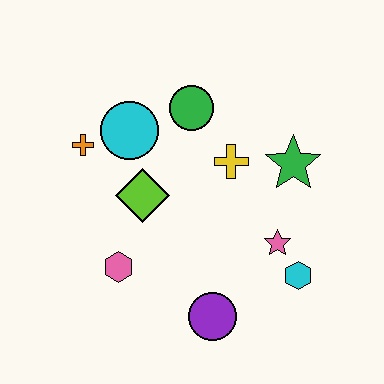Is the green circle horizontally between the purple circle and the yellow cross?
No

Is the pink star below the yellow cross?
Yes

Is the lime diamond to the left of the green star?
Yes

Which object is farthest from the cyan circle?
The cyan hexagon is farthest from the cyan circle.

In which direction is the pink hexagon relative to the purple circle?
The pink hexagon is to the left of the purple circle.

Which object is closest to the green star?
The yellow cross is closest to the green star.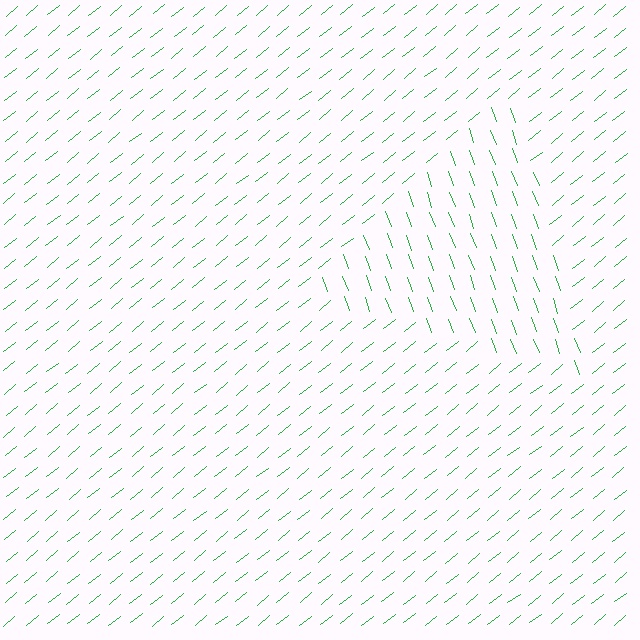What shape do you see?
I see a triangle.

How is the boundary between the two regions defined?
The boundary is defined purely by a change in line orientation (approximately 71 degrees difference). All lines are the same color and thickness.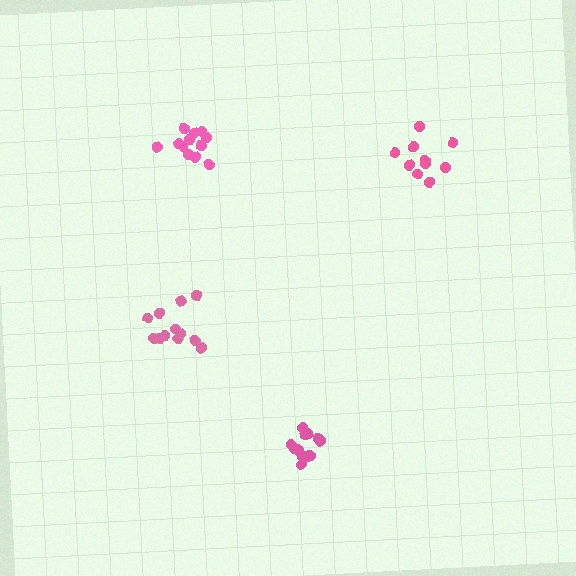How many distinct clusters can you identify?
There are 4 distinct clusters.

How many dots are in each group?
Group 1: 12 dots, Group 2: 12 dots, Group 3: 10 dots, Group 4: 13 dots (47 total).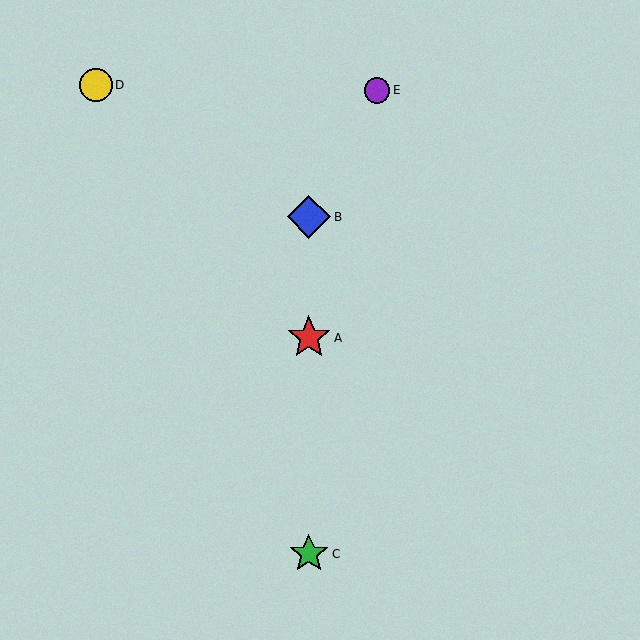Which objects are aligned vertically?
Objects A, B, C are aligned vertically.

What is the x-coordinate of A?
Object A is at x≈309.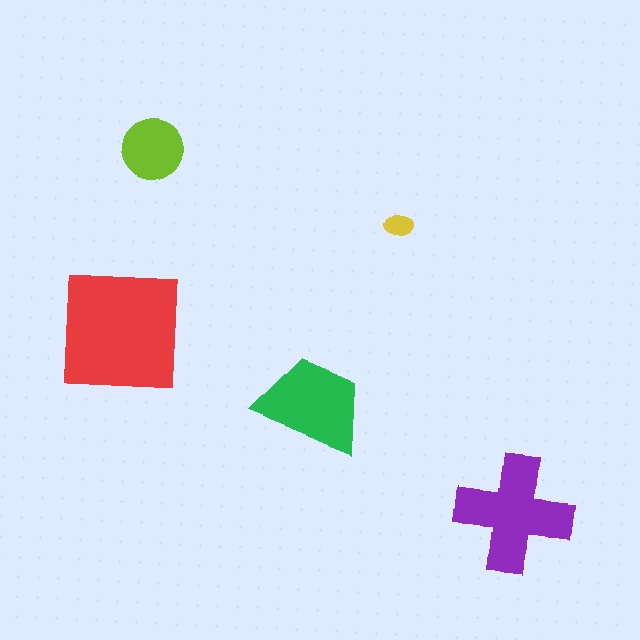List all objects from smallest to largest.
The yellow ellipse, the lime circle, the green trapezoid, the purple cross, the red square.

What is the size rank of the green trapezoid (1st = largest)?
3rd.